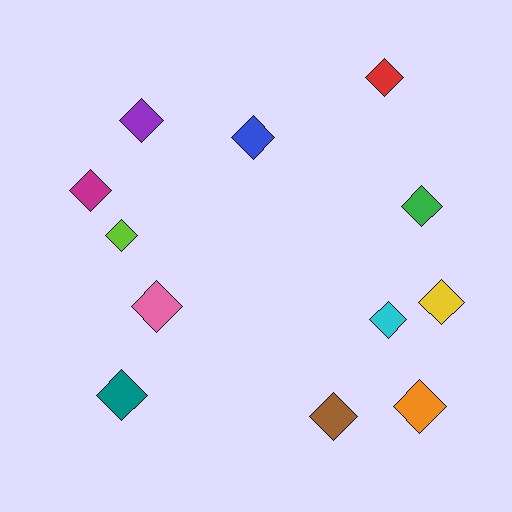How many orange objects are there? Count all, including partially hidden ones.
There is 1 orange object.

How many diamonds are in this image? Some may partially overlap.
There are 12 diamonds.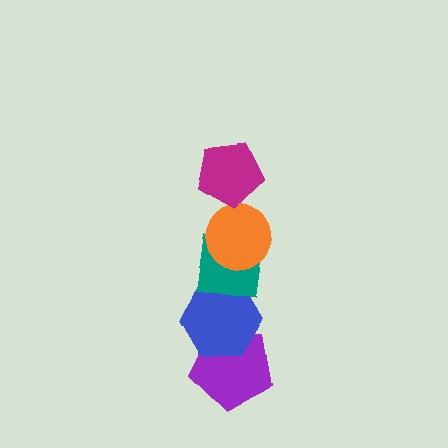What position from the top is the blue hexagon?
The blue hexagon is 4th from the top.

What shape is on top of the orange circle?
The magenta pentagon is on top of the orange circle.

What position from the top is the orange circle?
The orange circle is 2nd from the top.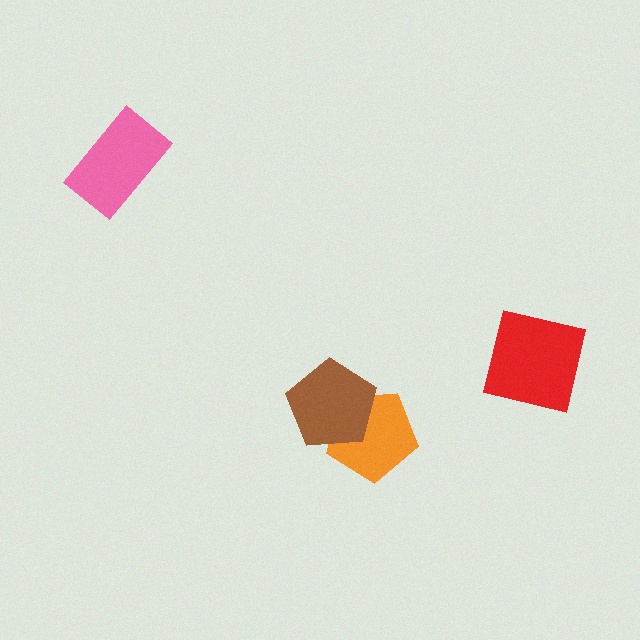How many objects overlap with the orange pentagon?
1 object overlaps with the orange pentagon.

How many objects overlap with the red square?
0 objects overlap with the red square.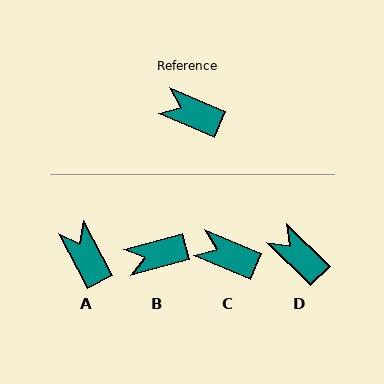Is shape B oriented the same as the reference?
No, it is off by about 38 degrees.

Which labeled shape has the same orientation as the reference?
C.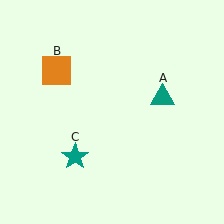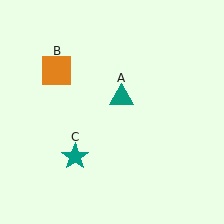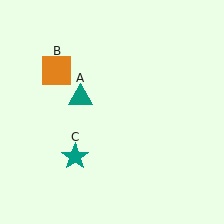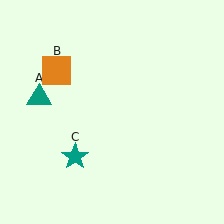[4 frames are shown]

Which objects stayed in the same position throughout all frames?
Orange square (object B) and teal star (object C) remained stationary.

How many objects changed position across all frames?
1 object changed position: teal triangle (object A).